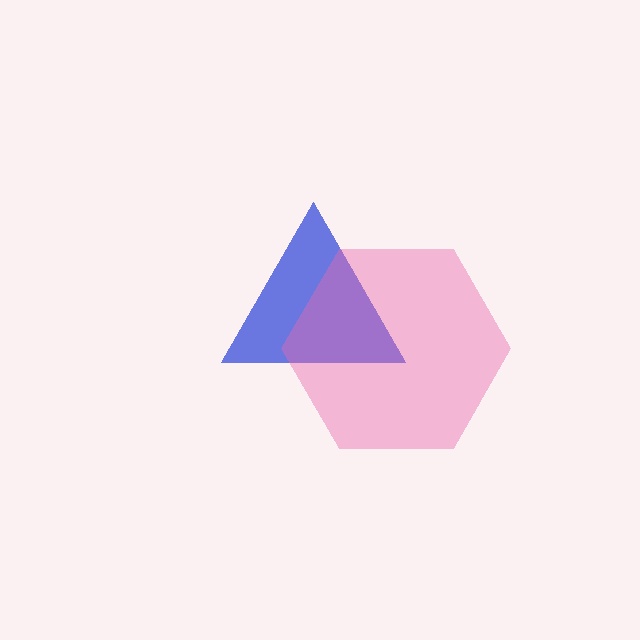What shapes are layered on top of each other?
The layered shapes are: a blue triangle, a pink hexagon.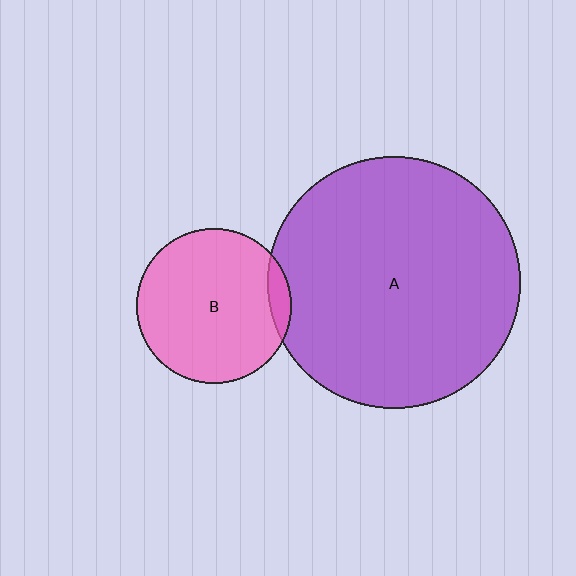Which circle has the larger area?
Circle A (purple).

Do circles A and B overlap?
Yes.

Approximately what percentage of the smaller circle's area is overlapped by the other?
Approximately 5%.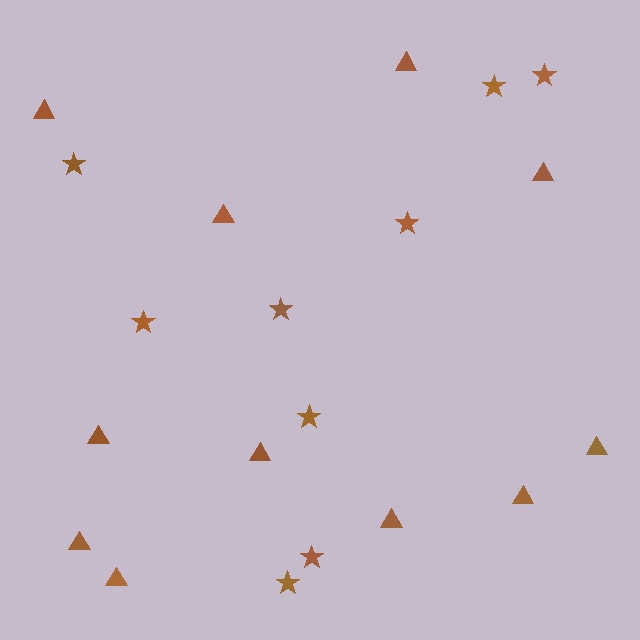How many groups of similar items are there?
There are 2 groups: one group of triangles (11) and one group of stars (9).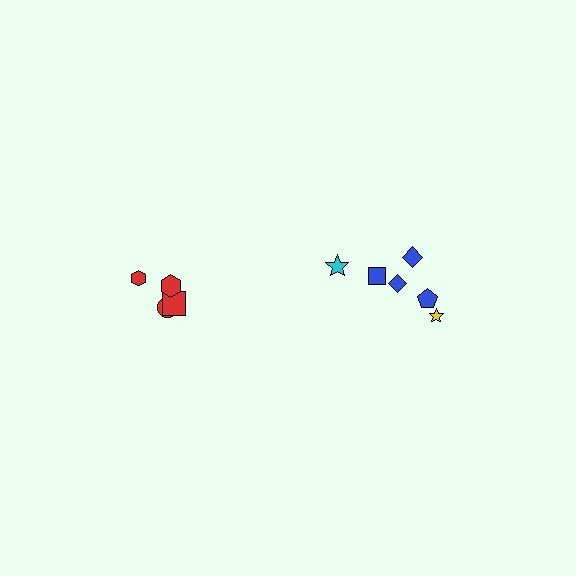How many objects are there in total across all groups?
There are 10 objects.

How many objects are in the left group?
There are 4 objects.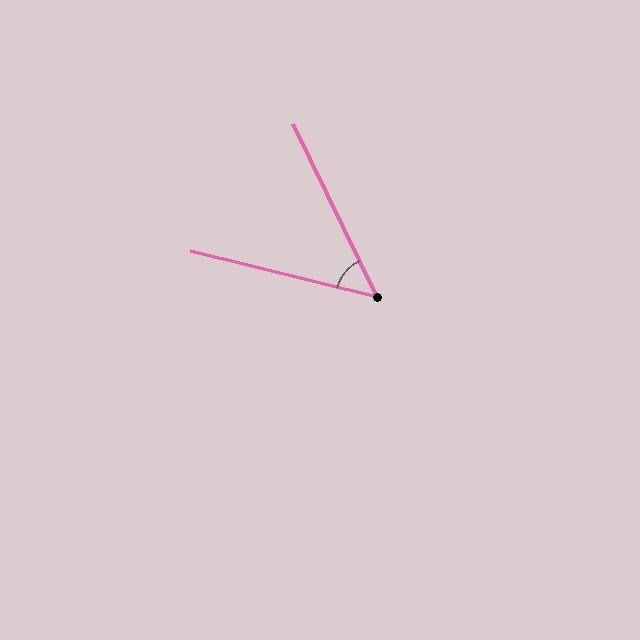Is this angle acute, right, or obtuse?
It is acute.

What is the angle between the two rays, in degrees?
Approximately 50 degrees.